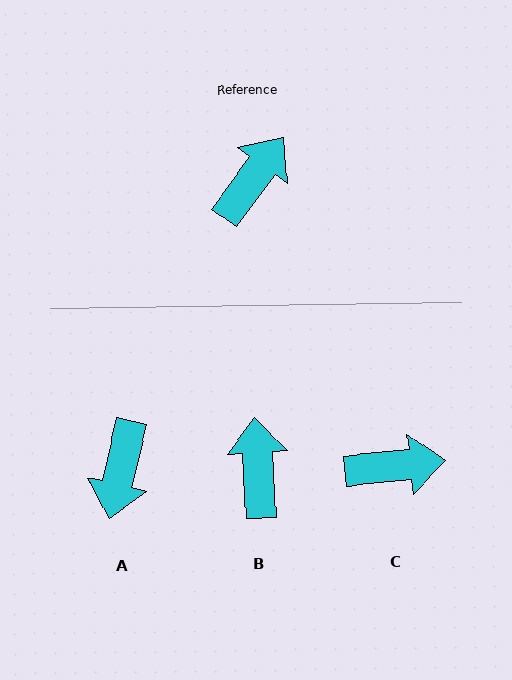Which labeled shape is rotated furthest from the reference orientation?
A, about 157 degrees away.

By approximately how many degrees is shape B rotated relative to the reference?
Approximately 40 degrees counter-clockwise.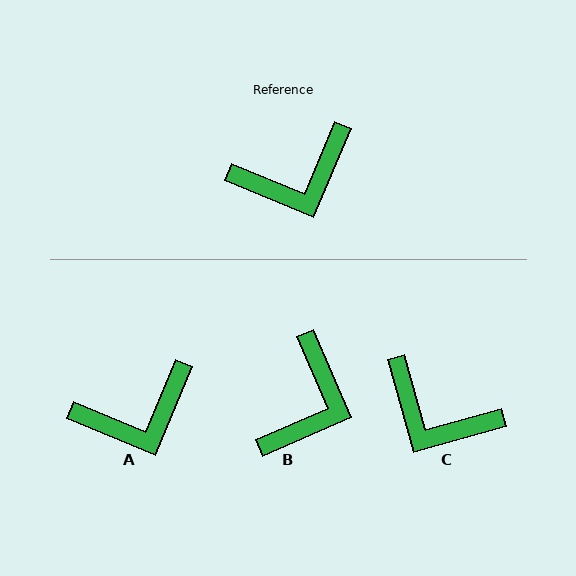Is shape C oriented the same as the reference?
No, it is off by about 52 degrees.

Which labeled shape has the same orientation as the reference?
A.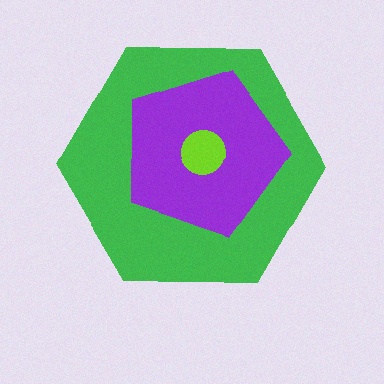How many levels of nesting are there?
3.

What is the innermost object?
The lime circle.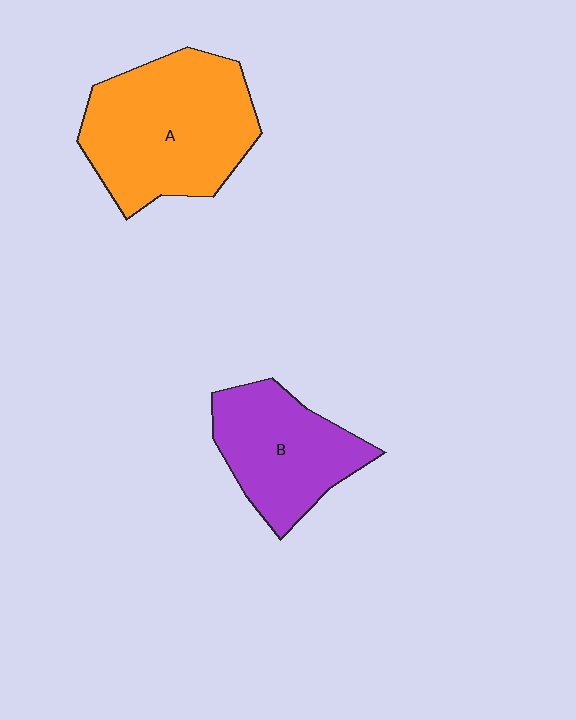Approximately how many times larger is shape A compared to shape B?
Approximately 1.5 times.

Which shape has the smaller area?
Shape B (purple).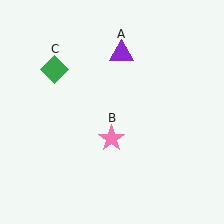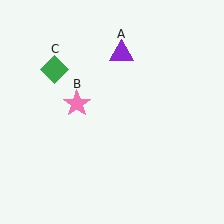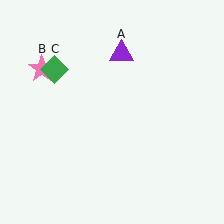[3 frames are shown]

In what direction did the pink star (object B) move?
The pink star (object B) moved up and to the left.